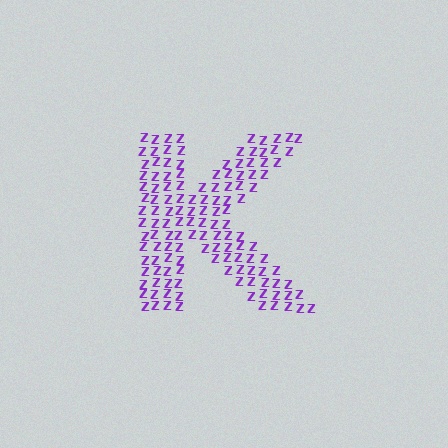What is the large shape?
The large shape is the letter K.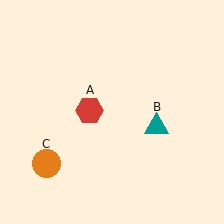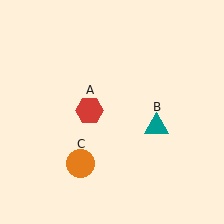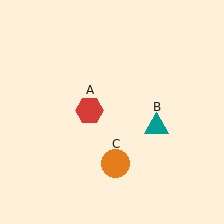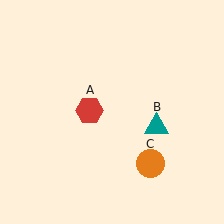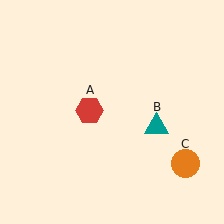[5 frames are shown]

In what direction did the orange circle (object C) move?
The orange circle (object C) moved right.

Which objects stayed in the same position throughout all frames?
Red hexagon (object A) and teal triangle (object B) remained stationary.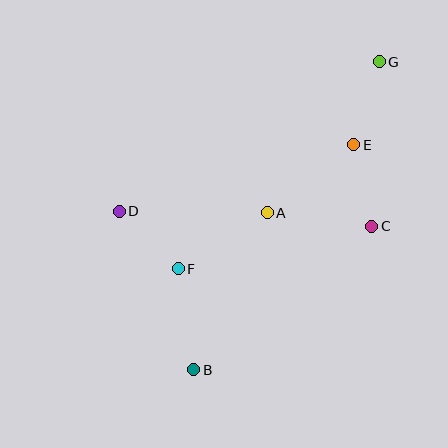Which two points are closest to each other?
Points D and F are closest to each other.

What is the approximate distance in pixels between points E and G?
The distance between E and G is approximately 87 pixels.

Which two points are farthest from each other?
Points B and G are farthest from each other.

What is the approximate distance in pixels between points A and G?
The distance between A and G is approximately 188 pixels.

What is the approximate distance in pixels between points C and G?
The distance between C and G is approximately 165 pixels.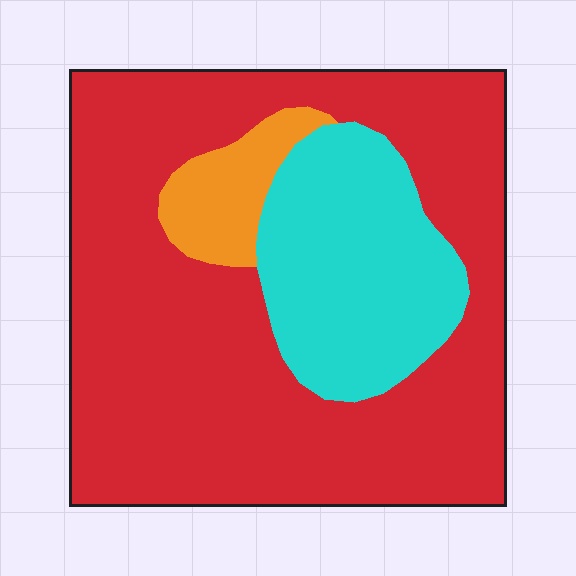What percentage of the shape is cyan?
Cyan takes up about one fifth (1/5) of the shape.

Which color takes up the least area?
Orange, at roughly 5%.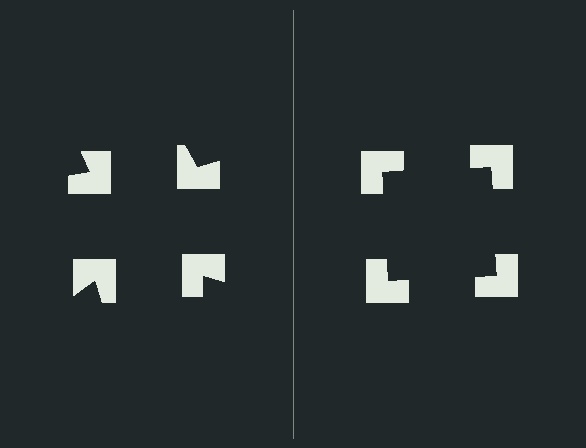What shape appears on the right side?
An illusory square.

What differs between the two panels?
The notched squares are positioned identically on both sides; only the wedge orientations differ. On the right they align to a square; on the left they are misaligned.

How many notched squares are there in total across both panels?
8 — 4 on each side.